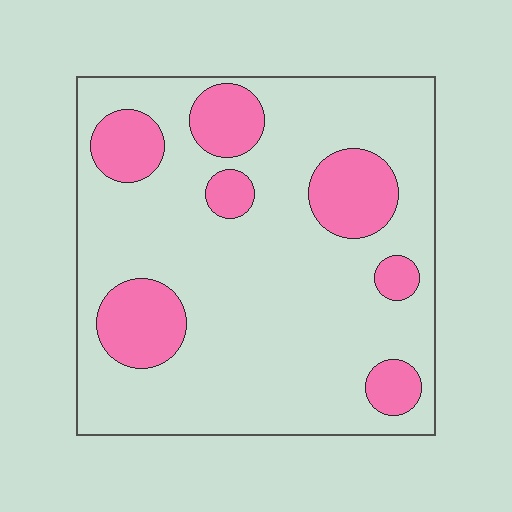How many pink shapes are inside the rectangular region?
7.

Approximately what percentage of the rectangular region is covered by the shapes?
Approximately 20%.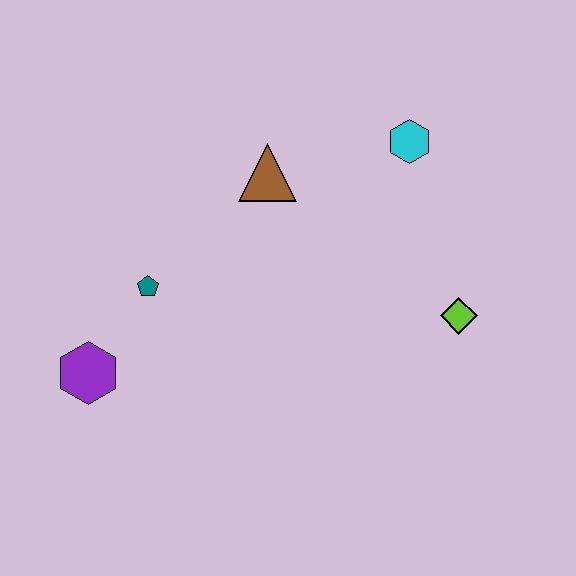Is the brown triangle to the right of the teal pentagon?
Yes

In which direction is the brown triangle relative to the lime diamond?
The brown triangle is to the left of the lime diamond.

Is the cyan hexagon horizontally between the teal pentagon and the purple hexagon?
No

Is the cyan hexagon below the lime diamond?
No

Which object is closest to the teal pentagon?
The purple hexagon is closest to the teal pentagon.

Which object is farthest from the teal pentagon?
The lime diamond is farthest from the teal pentagon.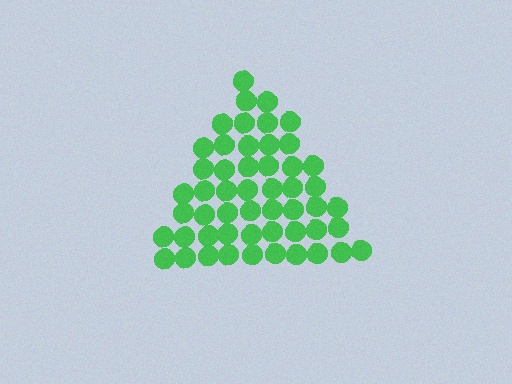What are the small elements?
The small elements are circles.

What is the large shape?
The large shape is a triangle.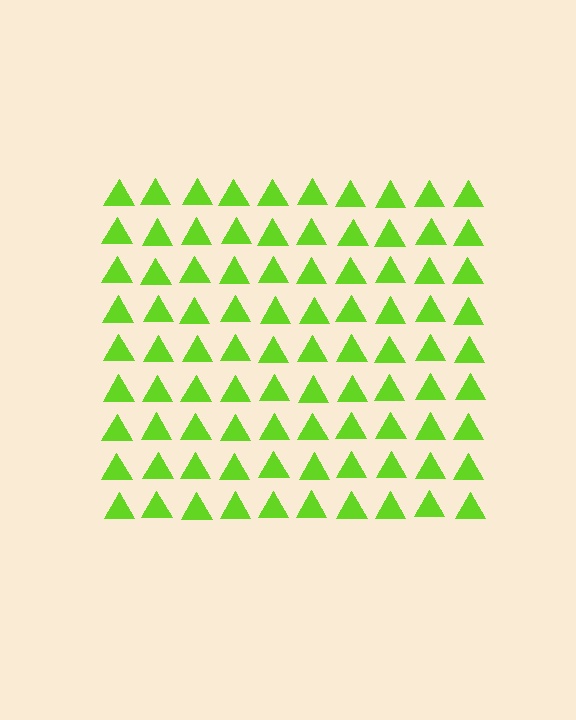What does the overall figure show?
The overall figure shows a square.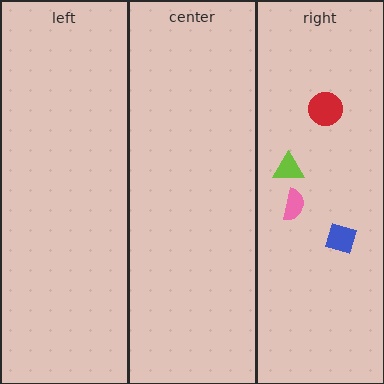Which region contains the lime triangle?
The right region.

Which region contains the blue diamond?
The right region.